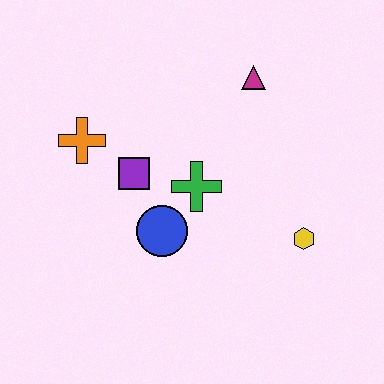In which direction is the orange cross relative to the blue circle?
The orange cross is above the blue circle.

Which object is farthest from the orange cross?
The yellow hexagon is farthest from the orange cross.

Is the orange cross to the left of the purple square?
Yes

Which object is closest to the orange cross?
The purple square is closest to the orange cross.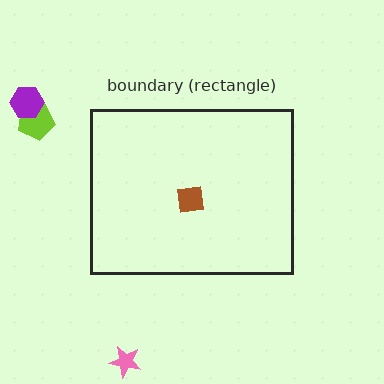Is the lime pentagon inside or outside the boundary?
Outside.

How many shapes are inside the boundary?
1 inside, 3 outside.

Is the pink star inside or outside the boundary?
Outside.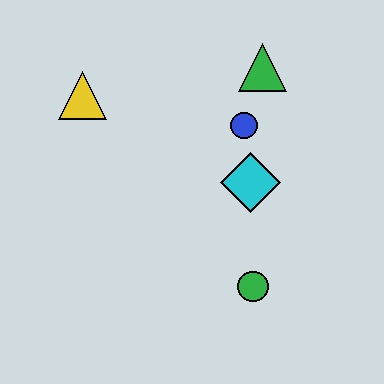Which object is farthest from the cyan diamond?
The yellow triangle is farthest from the cyan diamond.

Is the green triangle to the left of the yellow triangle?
No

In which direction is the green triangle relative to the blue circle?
The green triangle is above the blue circle.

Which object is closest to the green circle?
The cyan diamond is closest to the green circle.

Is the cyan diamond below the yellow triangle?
Yes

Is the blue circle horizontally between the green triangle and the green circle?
No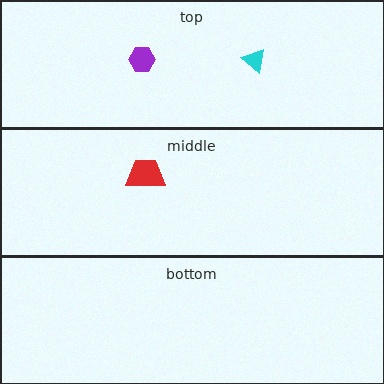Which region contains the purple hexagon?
The top region.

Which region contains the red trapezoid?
The middle region.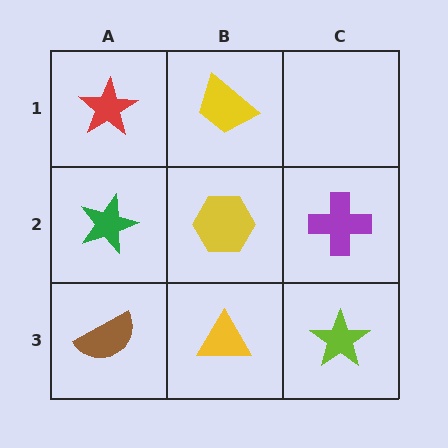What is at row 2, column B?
A yellow hexagon.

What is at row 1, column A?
A red star.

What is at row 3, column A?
A brown semicircle.